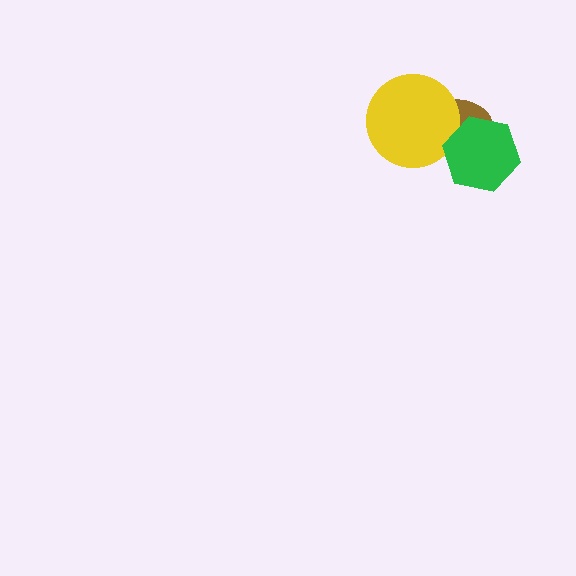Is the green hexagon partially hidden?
No, no other shape covers it.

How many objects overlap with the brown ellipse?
2 objects overlap with the brown ellipse.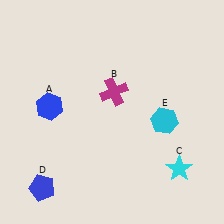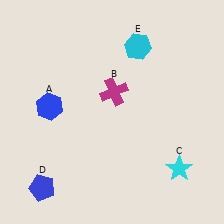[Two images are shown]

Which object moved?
The cyan hexagon (E) moved up.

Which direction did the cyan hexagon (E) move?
The cyan hexagon (E) moved up.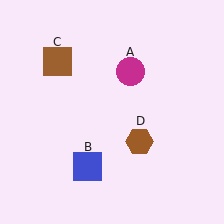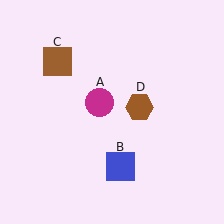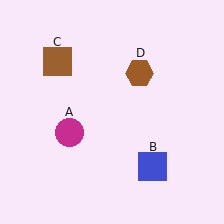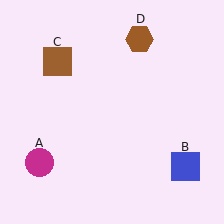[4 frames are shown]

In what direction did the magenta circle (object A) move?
The magenta circle (object A) moved down and to the left.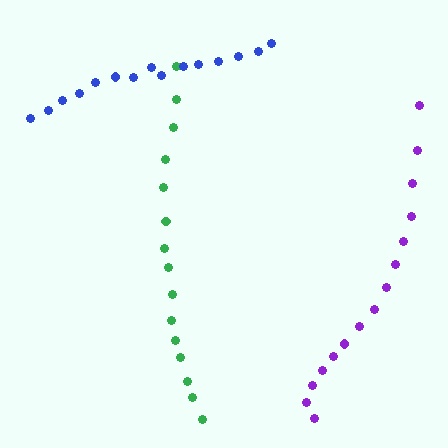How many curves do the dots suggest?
There are 3 distinct paths.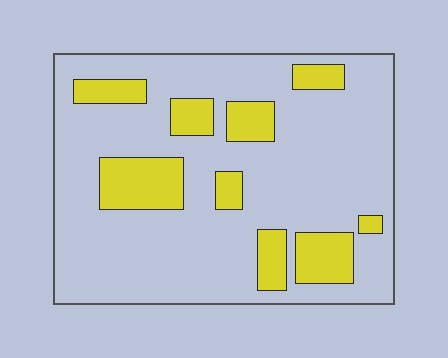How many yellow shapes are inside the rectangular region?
9.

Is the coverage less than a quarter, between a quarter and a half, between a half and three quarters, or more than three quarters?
Less than a quarter.